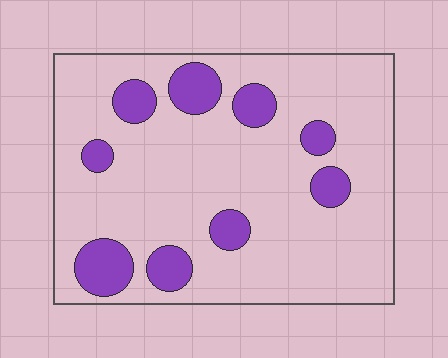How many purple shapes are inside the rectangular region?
9.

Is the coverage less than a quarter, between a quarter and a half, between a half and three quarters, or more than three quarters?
Less than a quarter.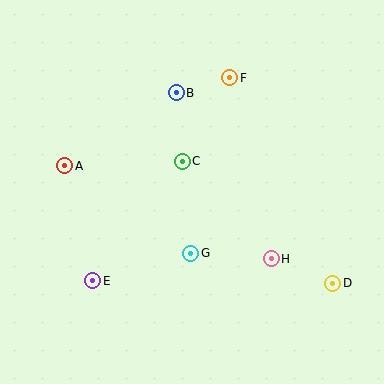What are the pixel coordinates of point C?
Point C is at (182, 161).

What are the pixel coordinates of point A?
Point A is at (65, 166).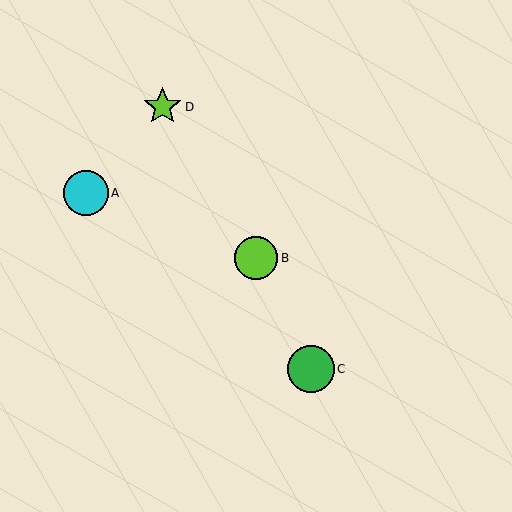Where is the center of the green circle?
The center of the green circle is at (311, 369).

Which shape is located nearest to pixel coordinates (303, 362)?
The green circle (labeled C) at (311, 369) is nearest to that location.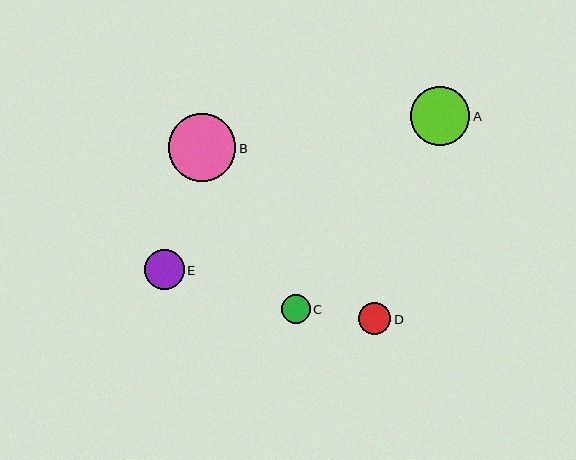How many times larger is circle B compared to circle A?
Circle B is approximately 1.1 times the size of circle A.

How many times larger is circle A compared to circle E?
Circle A is approximately 1.5 times the size of circle E.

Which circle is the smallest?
Circle C is the smallest with a size of approximately 29 pixels.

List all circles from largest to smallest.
From largest to smallest: B, A, E, D, C.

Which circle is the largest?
Circle B is the largest with a size of approximately 68 pixels.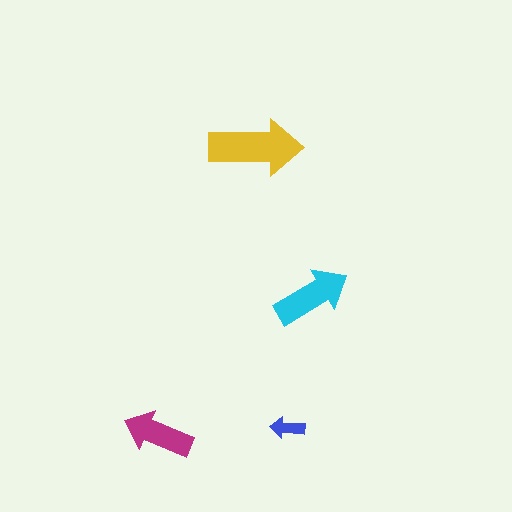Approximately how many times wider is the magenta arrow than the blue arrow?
About 2 times wider.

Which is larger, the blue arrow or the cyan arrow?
The cyan one.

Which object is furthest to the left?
The magenta arrow is leftmost.